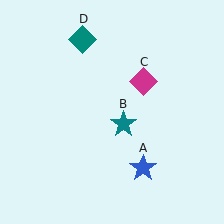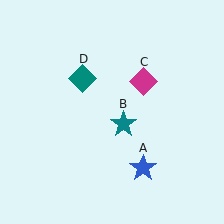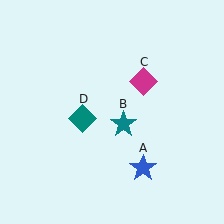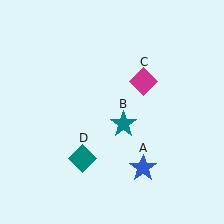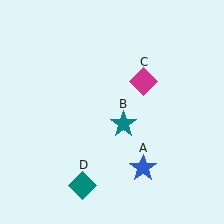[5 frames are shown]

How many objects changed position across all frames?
1 object changed position: teal diamond (object D).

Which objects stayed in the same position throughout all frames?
Blue star (object A) and teal star (object B) and magenta diamond (object C) remained stationary.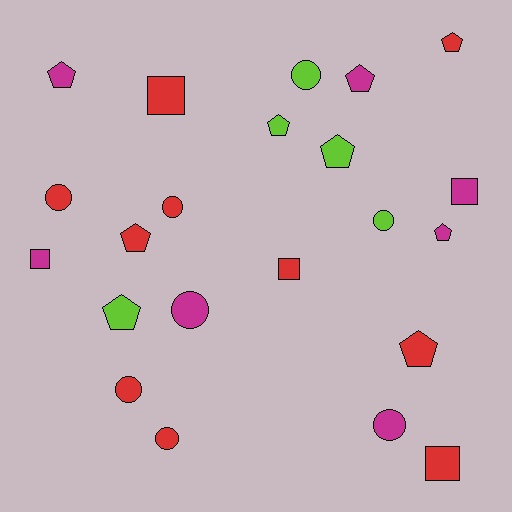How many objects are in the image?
There are 22 objects.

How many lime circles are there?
There are 2 lime circles.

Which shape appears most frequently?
Pentagon, with 9 objects.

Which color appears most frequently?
Red, with 10 objects.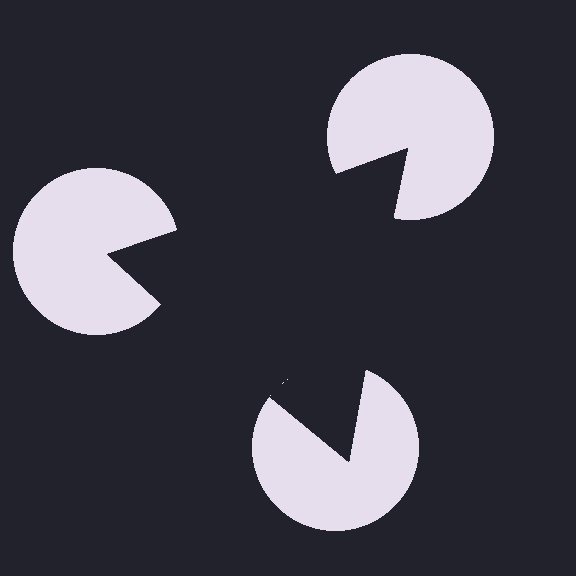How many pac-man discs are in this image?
There are 3 — one at each vertex of the illusory triangle.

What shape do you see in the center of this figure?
An illusory triangle — its edges are inferred from the aligned wedge cuts in the pac-man discs, not physically drawn.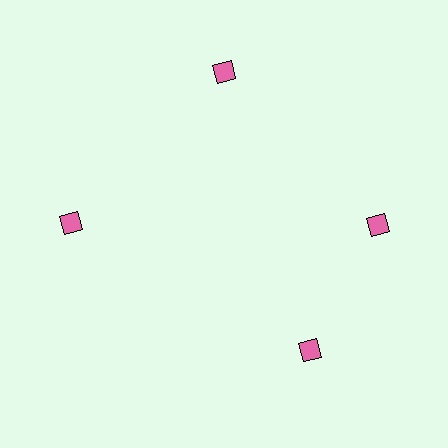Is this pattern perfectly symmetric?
No. The 4 pink diamonds are arranged in a ring, but one element near the 6 o'clock position is rotated out of alignment along the ring, breaking the 4-fold rotational symmetry.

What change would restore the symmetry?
The symmetry would be restored by rotating it back into even spacing with its neighbors so that all 4 diamonds sit at equal angles and equal distance from the center.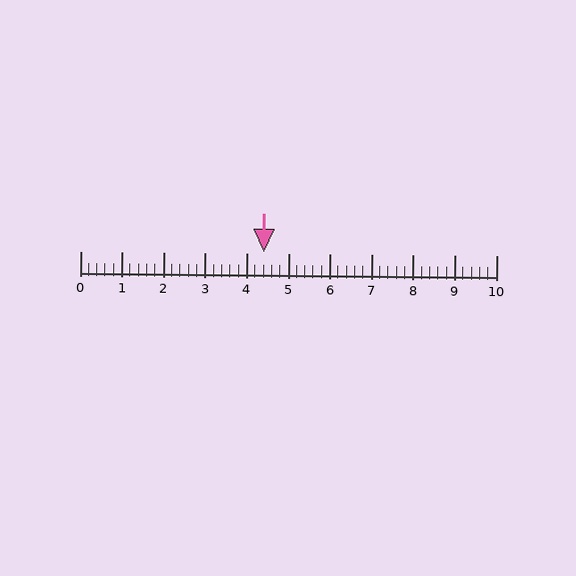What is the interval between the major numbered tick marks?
The major tick marks are spaced 1 units apart.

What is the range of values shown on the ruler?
The ruler shows values from 0 to 10.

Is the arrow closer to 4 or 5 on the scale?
The arrow is closer to 4.